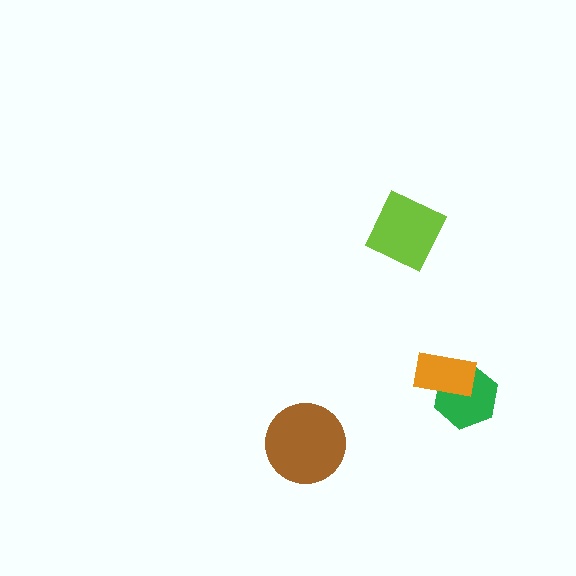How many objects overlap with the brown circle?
0 objects overlap with the brown circle.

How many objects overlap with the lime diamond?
0 objects overlap with the lime diamond.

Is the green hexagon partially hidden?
Yes, it is partially covered by another shape.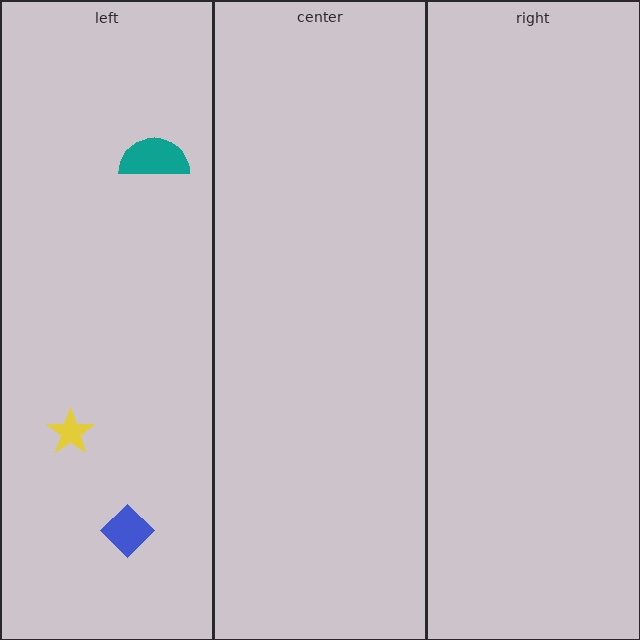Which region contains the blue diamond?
The left region.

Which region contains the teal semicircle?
The left region.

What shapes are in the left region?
The teal semicircle, the yellow star, the blue diamond.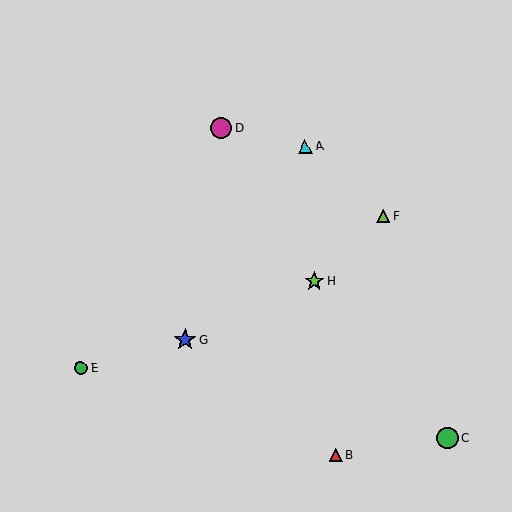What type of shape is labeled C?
Shape C is a green circle.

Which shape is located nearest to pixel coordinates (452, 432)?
The green circle (labeled C) at (447, 438) is nearest to that location.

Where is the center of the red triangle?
The center of the red triangle is at (336, 455).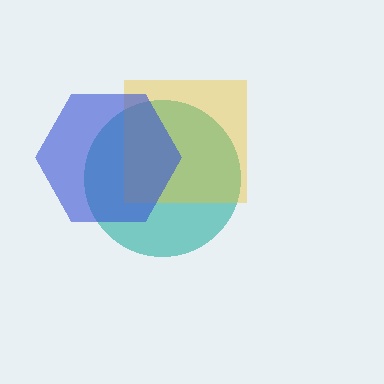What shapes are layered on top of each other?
The layered shapes are: a teal circle, a yellow square, a blue hexagon.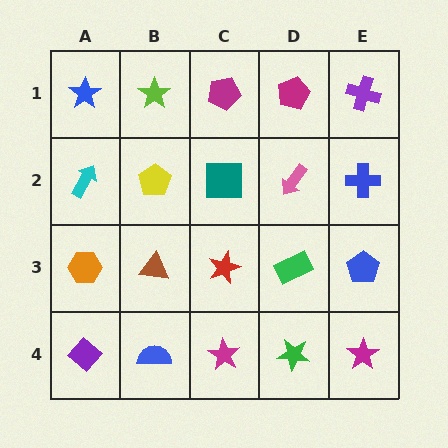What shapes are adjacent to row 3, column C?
A teal square (row 2, column C), a magenta star (row 4, column C), a brown triangle (row 3, column B), a green rectangle (row 3, column D).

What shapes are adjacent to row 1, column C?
A teal square (row 2, column C), a lime star (row 1, column B), a magenta pentagon (row 1, column D).